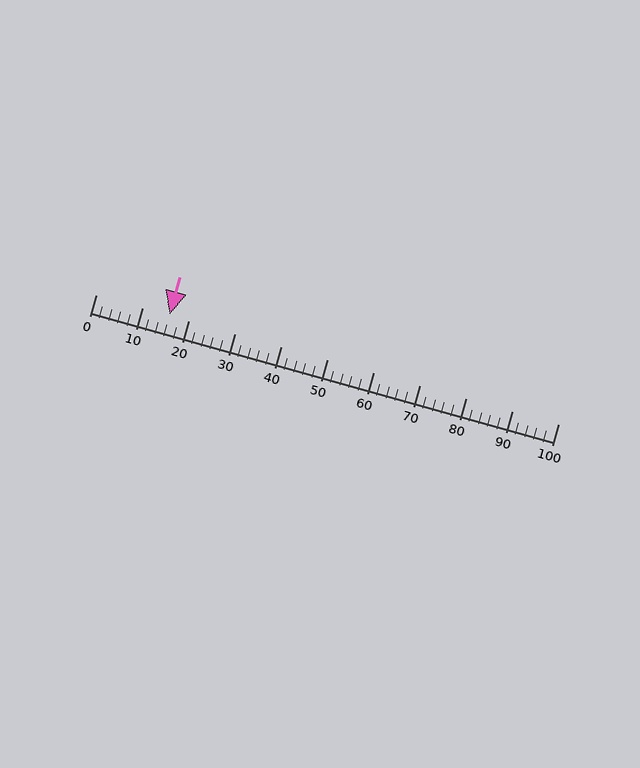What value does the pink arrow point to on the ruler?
The pink arrow points to approximately 16.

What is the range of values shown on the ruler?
The ruler shows values from 0 to 100.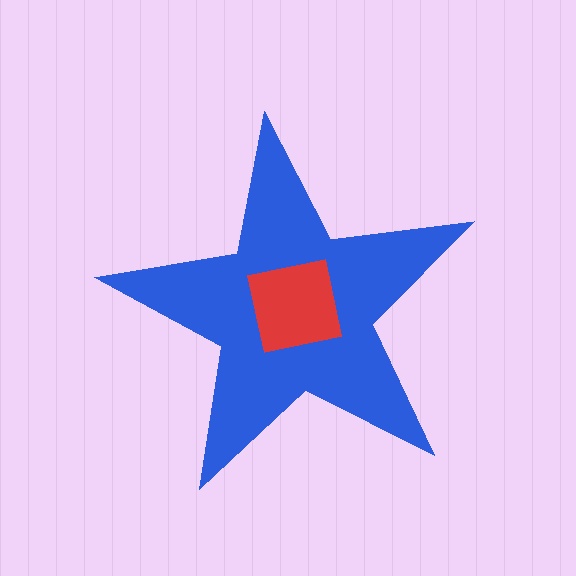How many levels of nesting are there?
2.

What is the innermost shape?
The red square.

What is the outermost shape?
The blue star.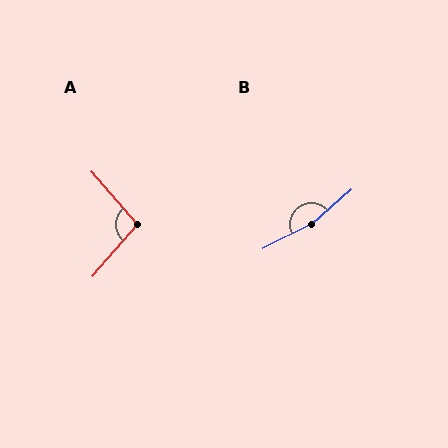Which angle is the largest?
B, at approximately 166 degrees.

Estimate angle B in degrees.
Approximately 166 degrees.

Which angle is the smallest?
A, at approximately 98 degrees.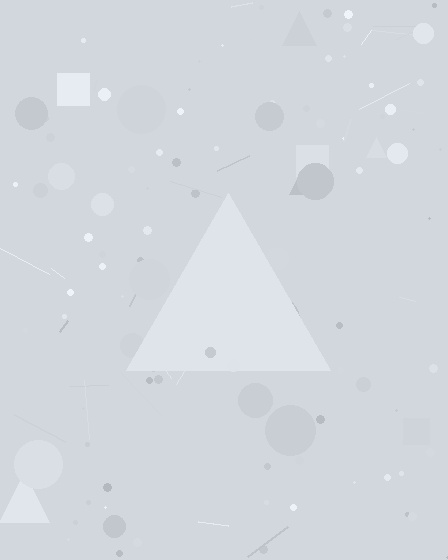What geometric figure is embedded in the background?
A triangle is embedded in the background.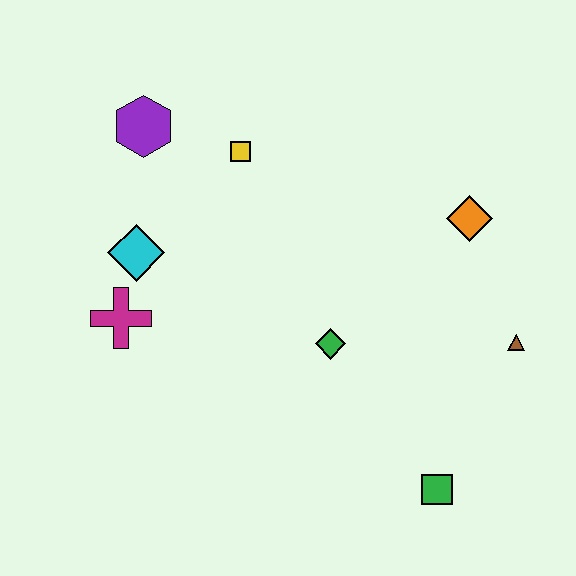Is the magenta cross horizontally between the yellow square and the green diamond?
No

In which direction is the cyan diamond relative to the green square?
The cyan diamond is to the left of the green square.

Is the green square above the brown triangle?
No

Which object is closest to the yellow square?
The purple hexagon is closest to the yellow square.